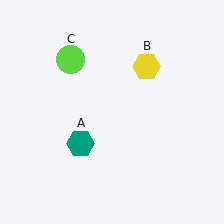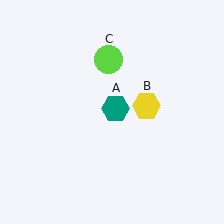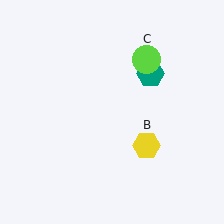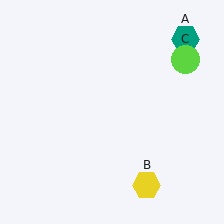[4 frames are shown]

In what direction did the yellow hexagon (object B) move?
The yellow hexagon (object B) moved down.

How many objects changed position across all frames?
3 objects changed position: teal hexagon (object A), yellow hexagon (object B), lime circle (object C).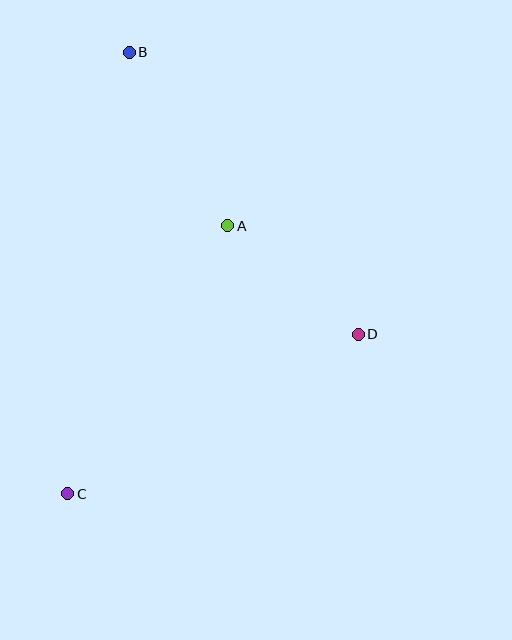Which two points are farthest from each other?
Points B and C are farthest from each other.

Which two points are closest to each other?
Points A and D are closest to each other.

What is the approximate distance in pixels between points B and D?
The distance between B and D is approximately 363 pixels.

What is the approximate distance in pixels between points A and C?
The distance between A and C is approximately 312 pixels.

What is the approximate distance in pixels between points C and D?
The distance between C and D is approximately 332 pixels.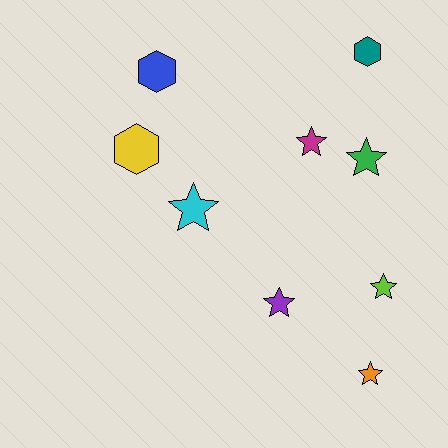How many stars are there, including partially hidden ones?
There are 6 stars.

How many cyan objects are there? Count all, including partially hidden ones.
There is 1 cyan object.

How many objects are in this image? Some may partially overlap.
There are 9 objects.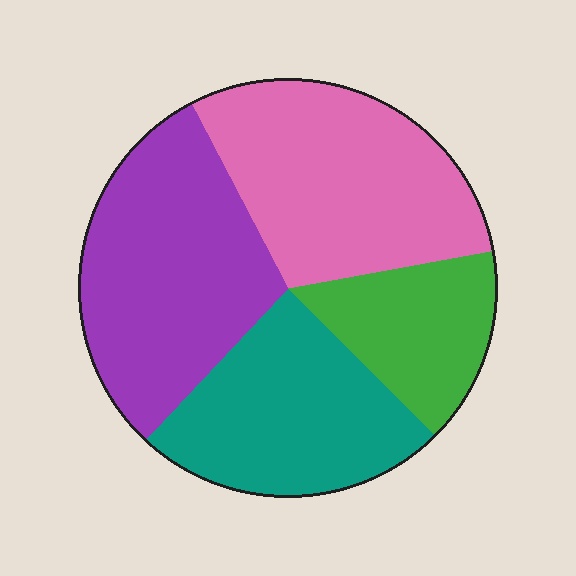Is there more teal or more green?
Teal.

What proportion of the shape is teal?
Teal covers around 25% of the shape.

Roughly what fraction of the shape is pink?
Pink takes up between a quarter and a half of the shape.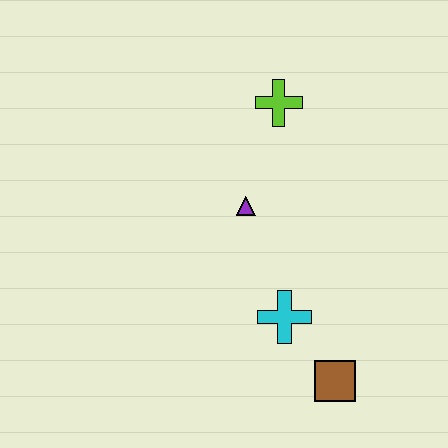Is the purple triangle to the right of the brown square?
No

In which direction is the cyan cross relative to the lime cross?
The cyan cross is below the lime cross.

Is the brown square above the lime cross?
No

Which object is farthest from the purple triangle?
The brown square is farthest from the purple triangle.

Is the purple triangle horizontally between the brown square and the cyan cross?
No